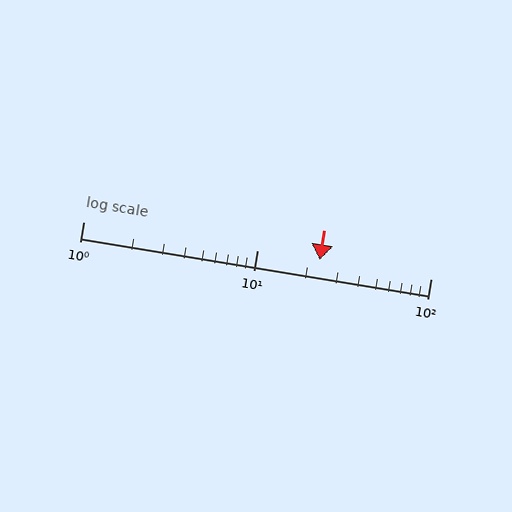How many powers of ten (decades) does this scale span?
The scale spans 2 decades, from 1 to 100.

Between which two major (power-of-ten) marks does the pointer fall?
The pointer is between 10 and 100.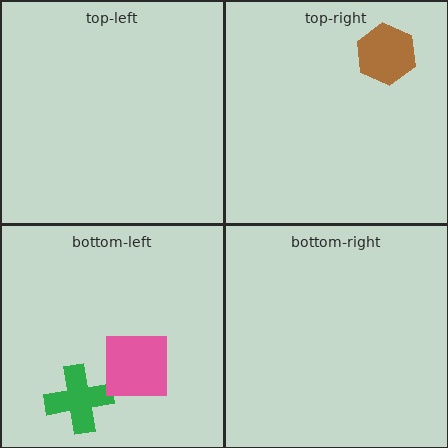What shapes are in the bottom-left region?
The green cross, the pink square.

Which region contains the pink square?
The bottom-left region.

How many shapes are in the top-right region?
1.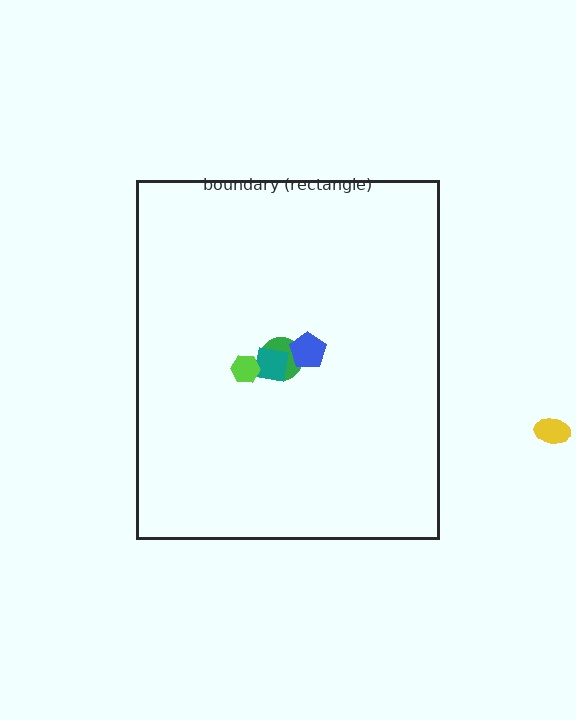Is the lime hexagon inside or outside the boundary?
Inside.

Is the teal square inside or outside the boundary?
Inside.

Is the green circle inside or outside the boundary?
Inside.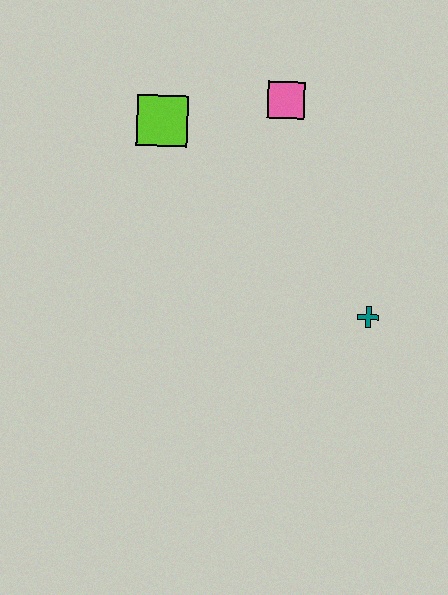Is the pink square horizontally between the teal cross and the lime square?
Yes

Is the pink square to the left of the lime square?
No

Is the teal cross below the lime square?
Yes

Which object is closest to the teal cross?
The pink square is closest to the teal cross.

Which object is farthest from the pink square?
The teal cross is farthest from the pink square.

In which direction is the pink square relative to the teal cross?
The pink square is above the teal cross.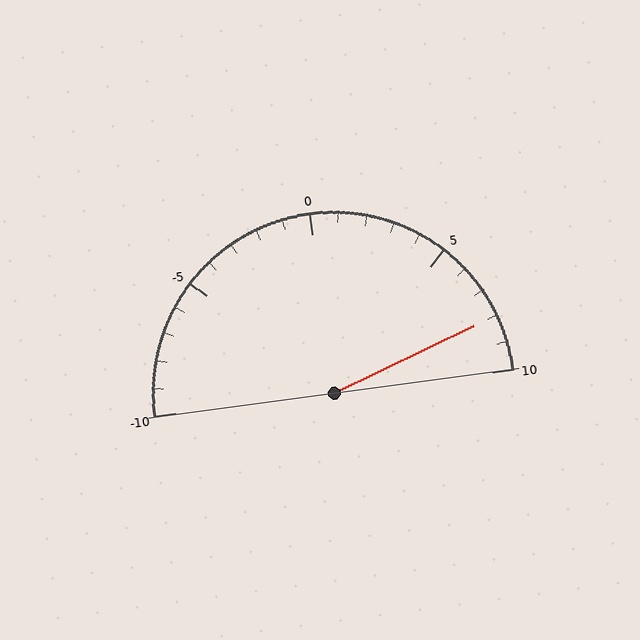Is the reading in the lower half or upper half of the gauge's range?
The reading is in the upper half of the range (-10 to 10).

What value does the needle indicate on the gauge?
The needle indicates approximately 8.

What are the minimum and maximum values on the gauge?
The gauge ranges from -10 to 10.